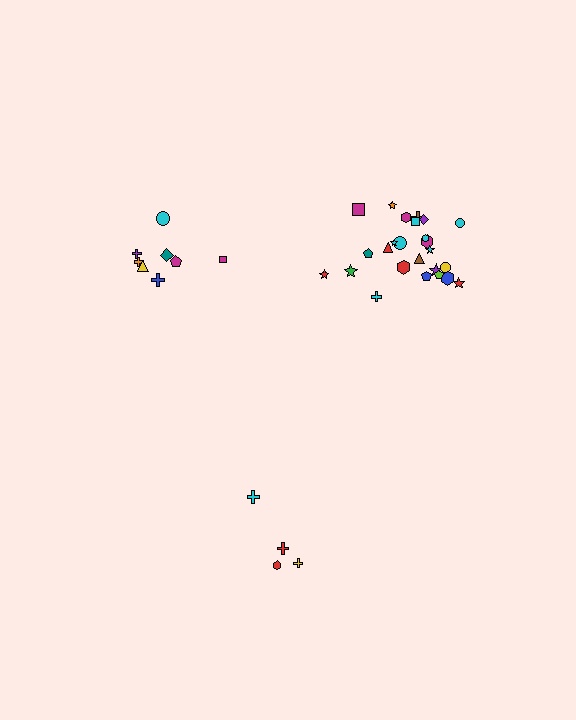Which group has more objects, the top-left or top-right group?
The top-right group.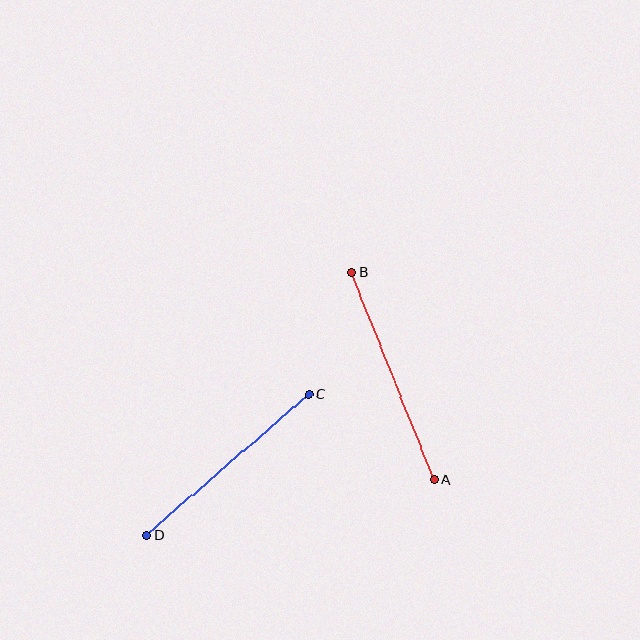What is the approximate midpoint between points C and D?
The midpoint is at approximately (228, 464) pixels.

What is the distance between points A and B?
The distance is approximately 224 pixels.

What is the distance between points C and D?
The distance is approximately 215 pixels.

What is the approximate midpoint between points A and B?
The midpoint is at approximately (393, 376) pixels.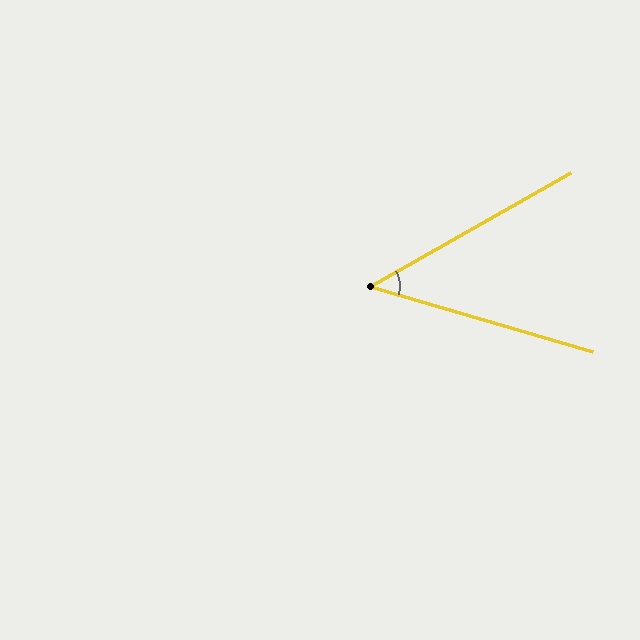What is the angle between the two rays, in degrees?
Approximately 46 degrees.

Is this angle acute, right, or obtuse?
It is acute.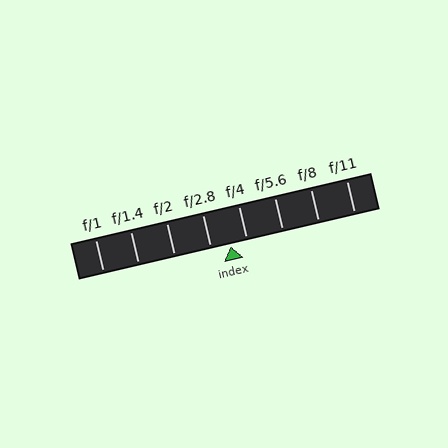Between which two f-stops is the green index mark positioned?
The index mark is between f/2.8 and f/4.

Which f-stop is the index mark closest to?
The index mark is closest to f/4.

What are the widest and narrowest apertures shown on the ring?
The widest aperture shown is f/1 and the narrowest is f/11.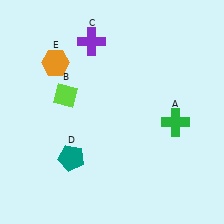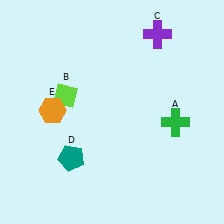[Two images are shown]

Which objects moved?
The objects that moved are: the purple cross (C), the orange hexagon (E).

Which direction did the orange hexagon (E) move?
The orange hexagon (E) moved down.